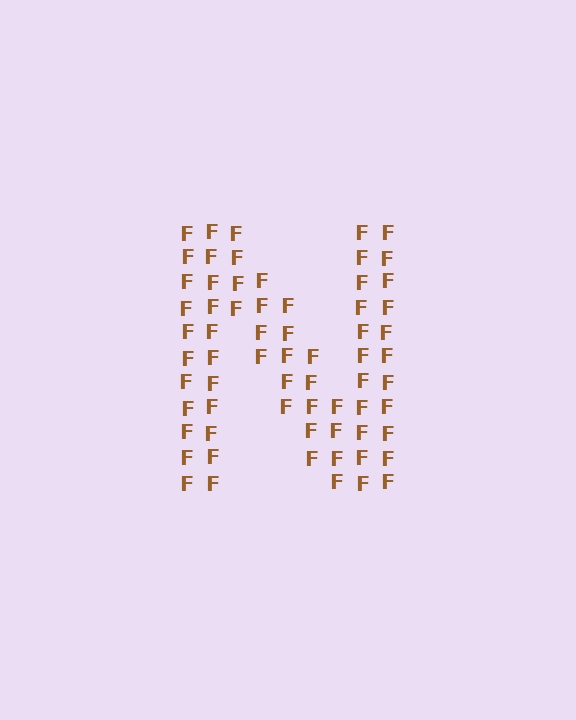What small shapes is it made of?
It is made of small letter F's.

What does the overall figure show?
The overall figure shows the letter N.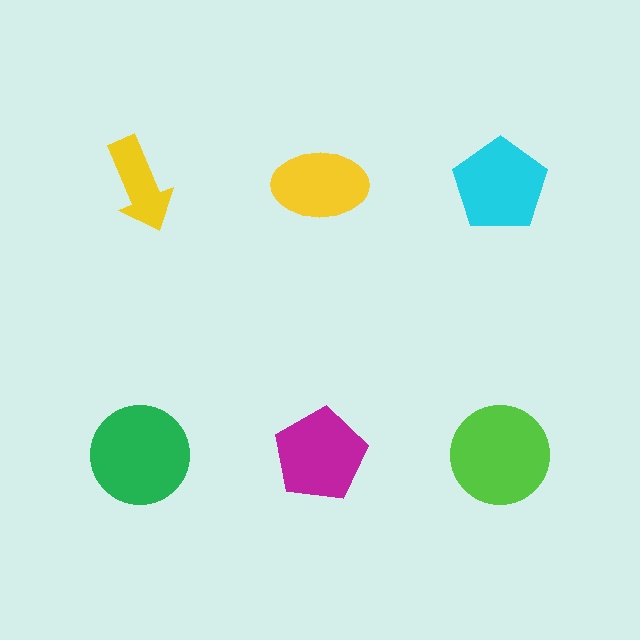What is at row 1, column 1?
A yellow arrow.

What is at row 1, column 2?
A yellow ellipse.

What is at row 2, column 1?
A green circle.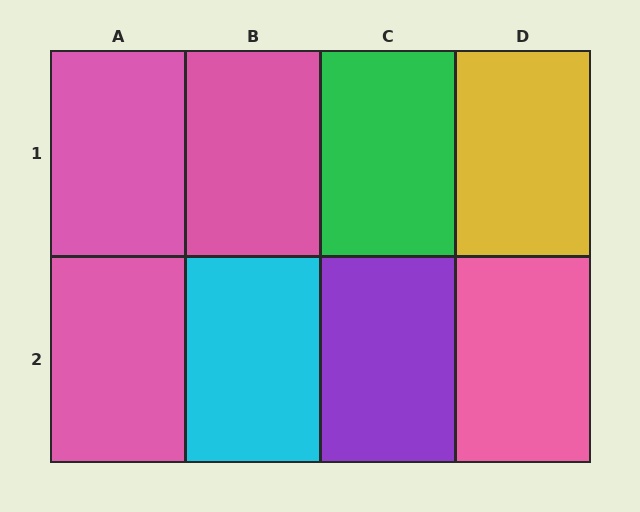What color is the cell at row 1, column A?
Pink.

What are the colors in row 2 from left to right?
Pink, cyan, purple, pink.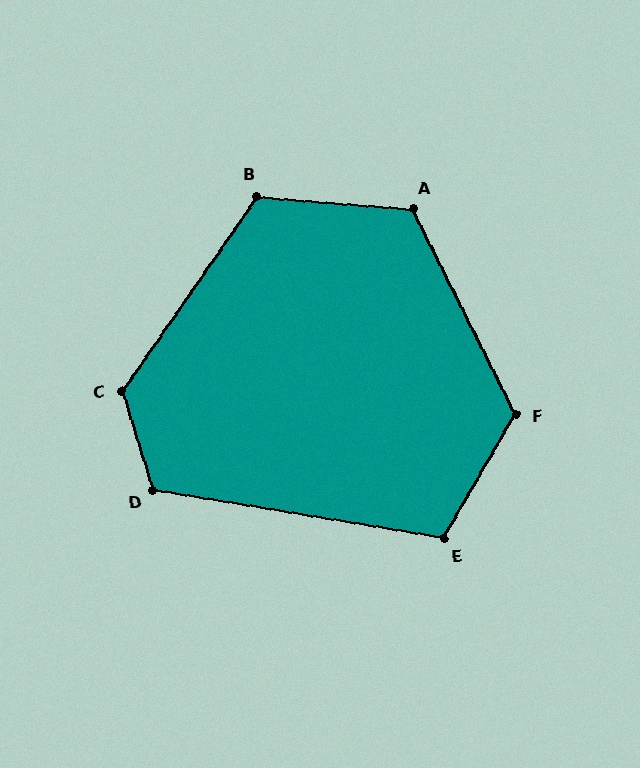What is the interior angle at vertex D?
Approximately 117 degrees (obtuse).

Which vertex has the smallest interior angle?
E, at approximately 111 degrees.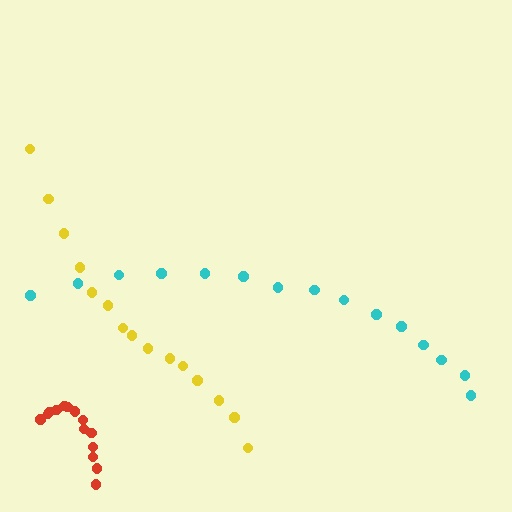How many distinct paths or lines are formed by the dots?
There are 3 distinct paths.